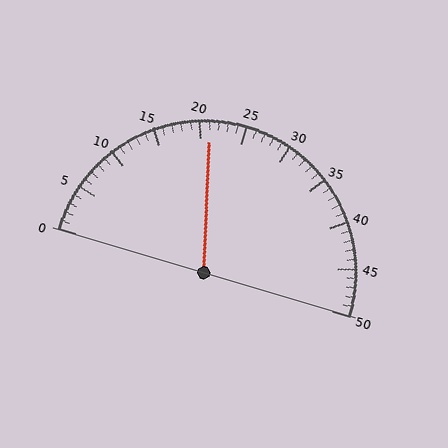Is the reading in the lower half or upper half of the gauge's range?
The reading is in the lower half of the range (0 to 50).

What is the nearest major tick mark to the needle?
The nearest major tick mark is 20.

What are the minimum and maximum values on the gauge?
The gauge ranges from 0 to 50.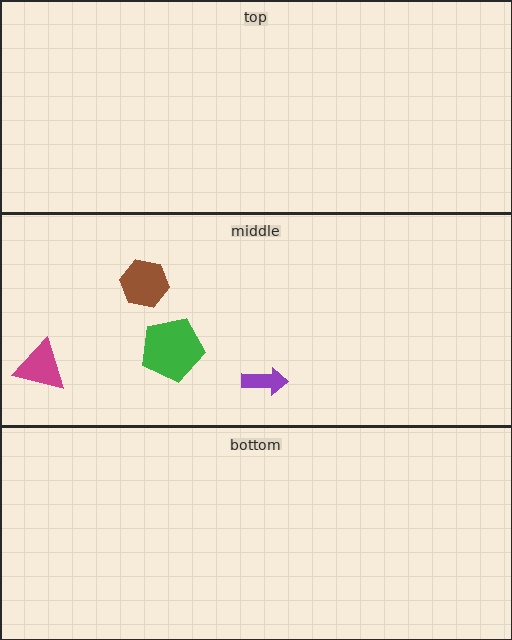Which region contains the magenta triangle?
The middle region.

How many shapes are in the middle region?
4.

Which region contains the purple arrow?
The middle region.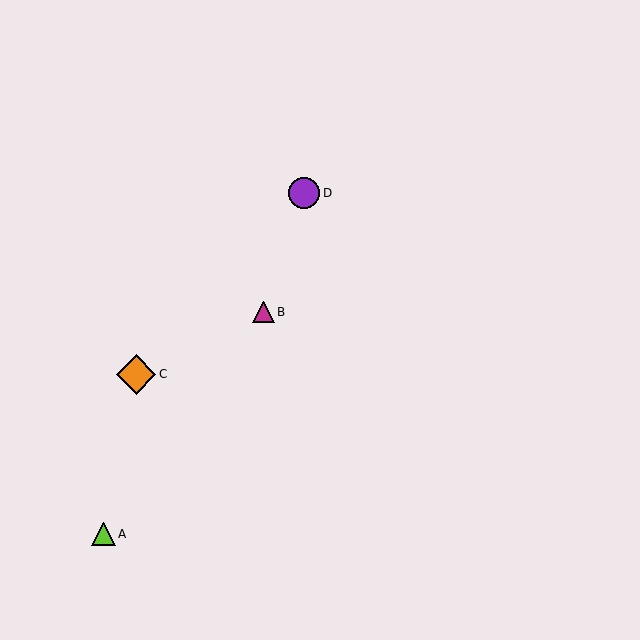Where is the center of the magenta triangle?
The center of the magenta triangle is at (264, 312).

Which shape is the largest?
The orange diamond (labeled C) is the largest.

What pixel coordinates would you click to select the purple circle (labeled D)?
Click at (304, 193) to select the purple circle D.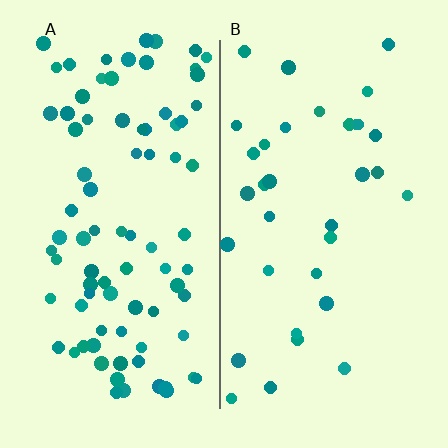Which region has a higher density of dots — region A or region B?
A (the left).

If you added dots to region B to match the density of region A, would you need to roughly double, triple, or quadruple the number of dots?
Approximately double.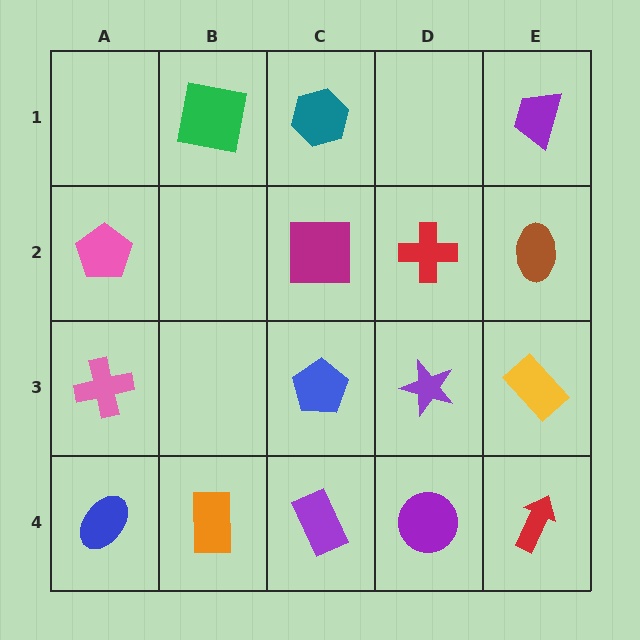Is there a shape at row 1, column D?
No, that cell is empty.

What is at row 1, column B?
A green square.